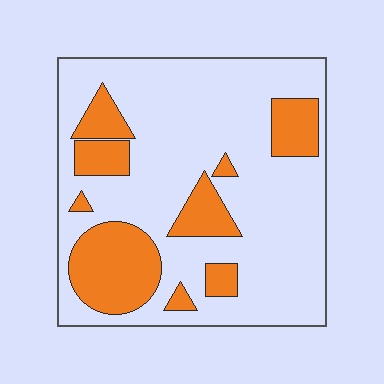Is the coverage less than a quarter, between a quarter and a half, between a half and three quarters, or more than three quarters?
Between a quarter and a half.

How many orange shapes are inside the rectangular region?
9.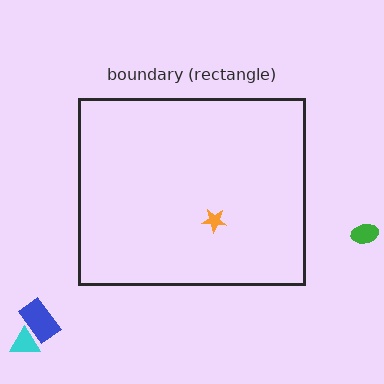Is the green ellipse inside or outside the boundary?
Outside.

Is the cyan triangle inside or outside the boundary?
Outside.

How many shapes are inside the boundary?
1 inside, 3 outside.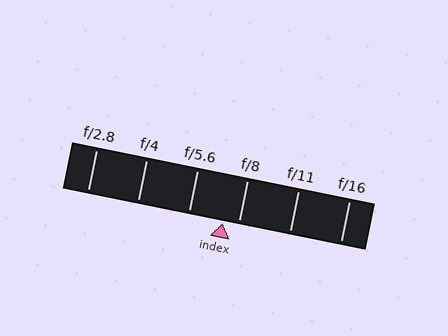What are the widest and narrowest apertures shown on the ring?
The widest aperture shown is f/2.8 and the narrowest is f/16.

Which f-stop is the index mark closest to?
The index mark is closest to f/8.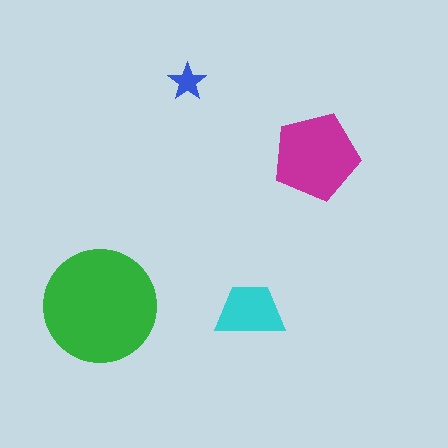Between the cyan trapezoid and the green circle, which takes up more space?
The green circle.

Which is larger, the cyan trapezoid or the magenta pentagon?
The magenta pentagon.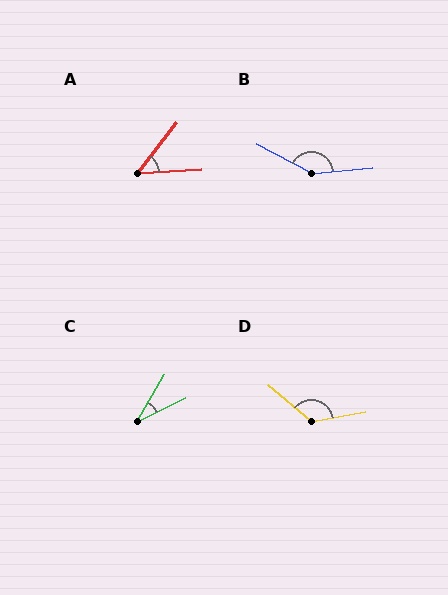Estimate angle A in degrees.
Approximately 49 degrees.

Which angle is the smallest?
C, at approximately 33 degrees.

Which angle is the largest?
B, at approximately 146 degrees.